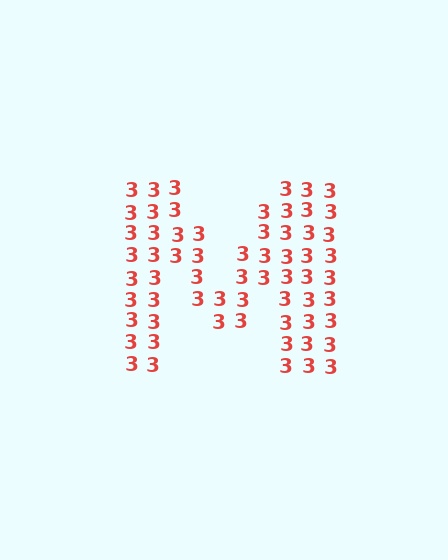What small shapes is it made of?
It is made of small digit 3's.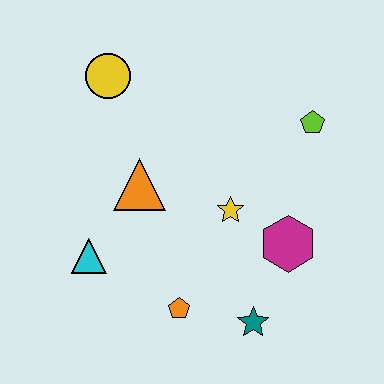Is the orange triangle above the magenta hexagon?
Yes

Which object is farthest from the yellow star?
The yellow circle is farthest from the yellow star.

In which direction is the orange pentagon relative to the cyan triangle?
The orange pentagon is to the right of the cyan triangle.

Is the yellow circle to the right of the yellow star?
No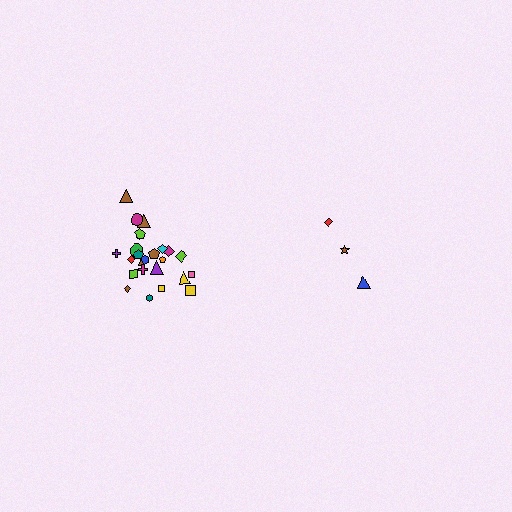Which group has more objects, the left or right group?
The left group.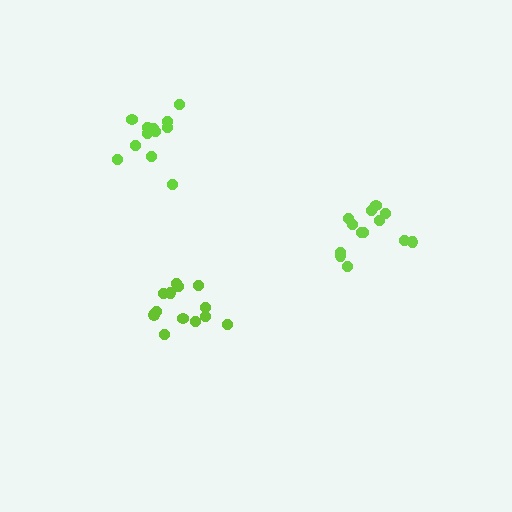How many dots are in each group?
Group 1: 12 dots, Group 2: 13 dots, Group 3: 13 dots (38 total).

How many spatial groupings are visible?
There are 3 spatial groupings.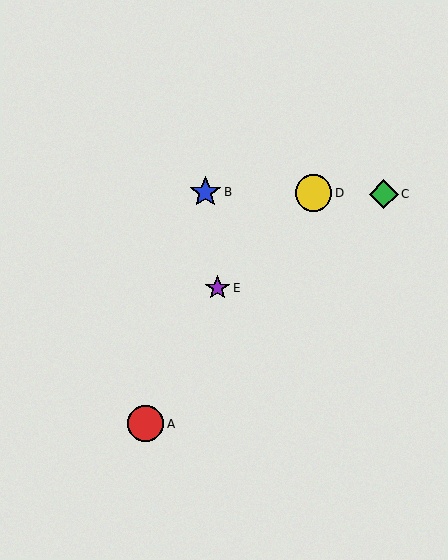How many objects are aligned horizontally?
3 objects (B, C, D) are aligned horizontally.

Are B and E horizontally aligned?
No, B is at y≈192 and E is at y≈288.